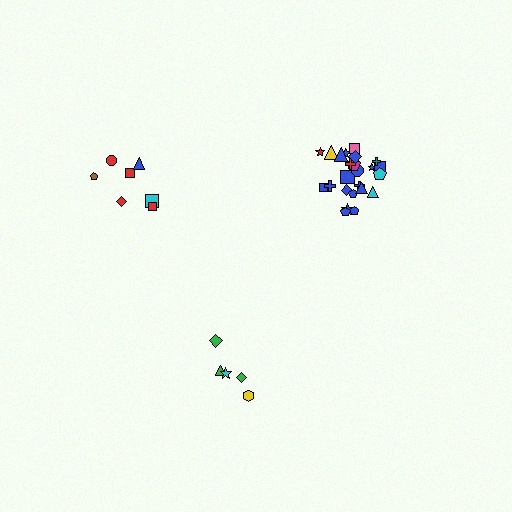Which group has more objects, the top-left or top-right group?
The top-right group.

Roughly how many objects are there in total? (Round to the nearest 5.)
Roughly 35 objects in total.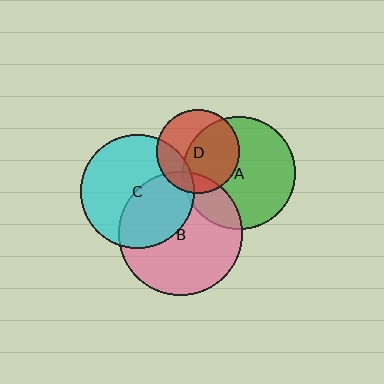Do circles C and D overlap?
Yes.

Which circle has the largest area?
Circle B (pink).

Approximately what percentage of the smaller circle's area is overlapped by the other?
Approximately 20%.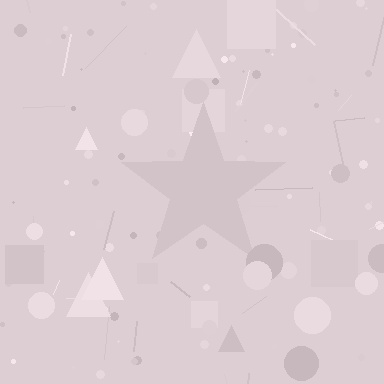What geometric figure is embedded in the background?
A star is embedded in the background.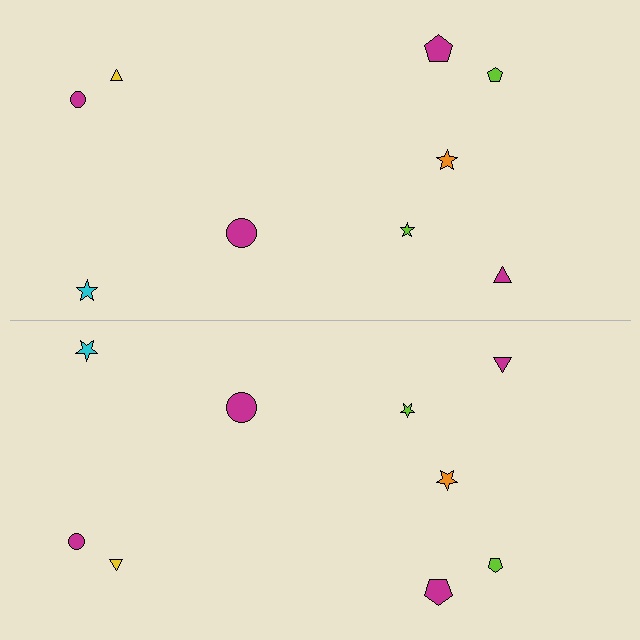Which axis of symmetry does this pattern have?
The pattern has a horizontal axis of symmetry running through the center of the image.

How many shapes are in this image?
There are 18 shapes in this image.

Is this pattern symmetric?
Yes, this pattern has bilateral (reflection) symmetry.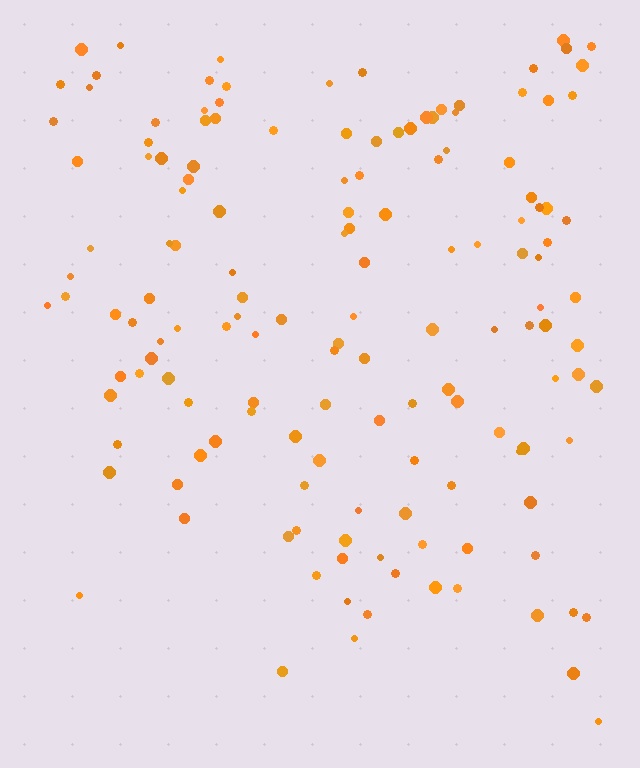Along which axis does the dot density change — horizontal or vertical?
Vertical.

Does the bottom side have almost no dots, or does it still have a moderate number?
Still a moderate number, just noticeably fewer than the top.